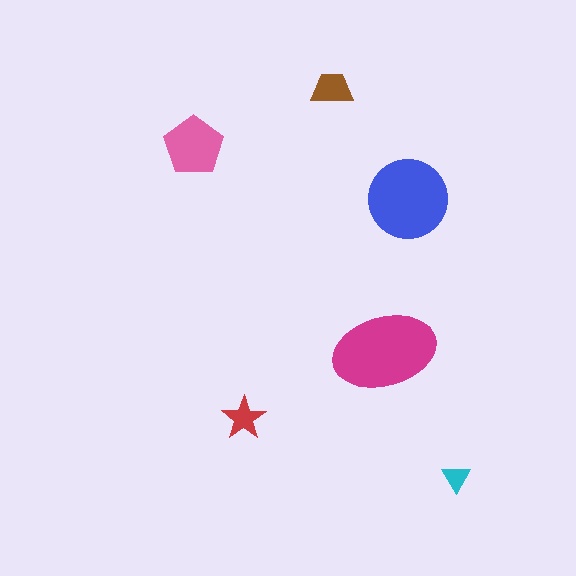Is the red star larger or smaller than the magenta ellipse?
Smaller.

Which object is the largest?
The magenta ellipse.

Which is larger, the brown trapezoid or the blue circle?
The blue circle.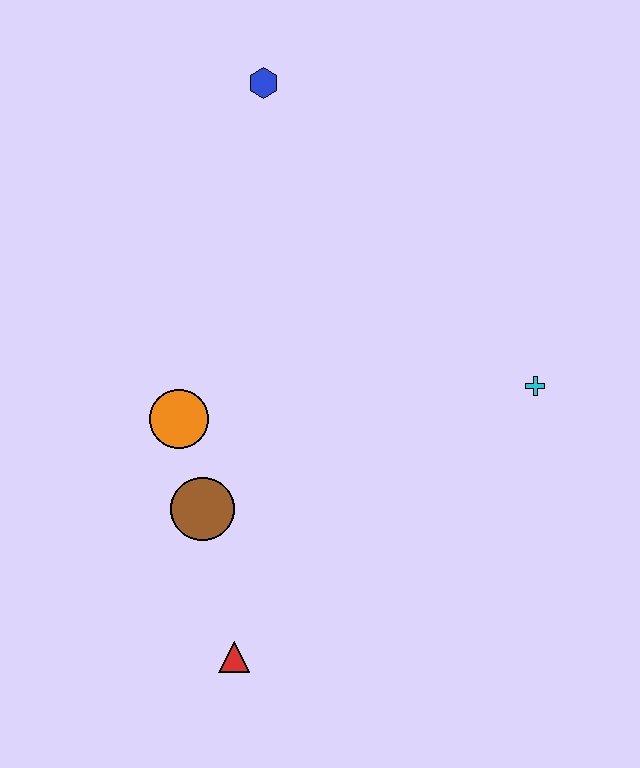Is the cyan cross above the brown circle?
Yes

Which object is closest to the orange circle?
The brown circle is closest to the orange circle.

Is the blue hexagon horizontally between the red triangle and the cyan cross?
Yes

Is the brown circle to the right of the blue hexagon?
No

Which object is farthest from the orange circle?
The cyan cross is farthest from the orange circle.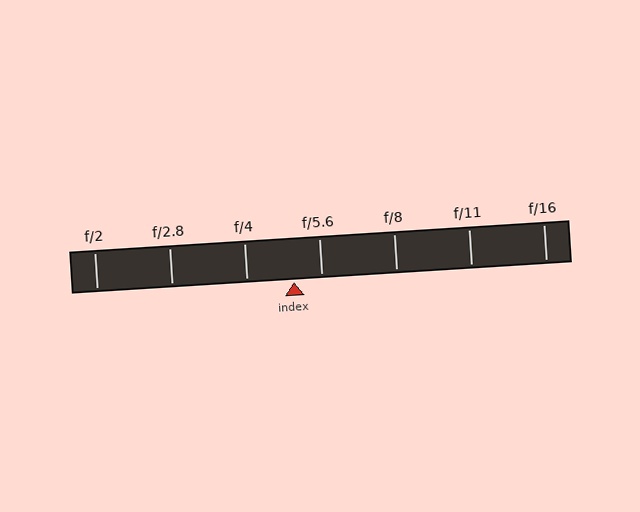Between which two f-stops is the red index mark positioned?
The index mark is between f/4 and f/5.6.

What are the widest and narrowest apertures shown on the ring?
The widest aperture shown is f/2 and the narrowest is f/16.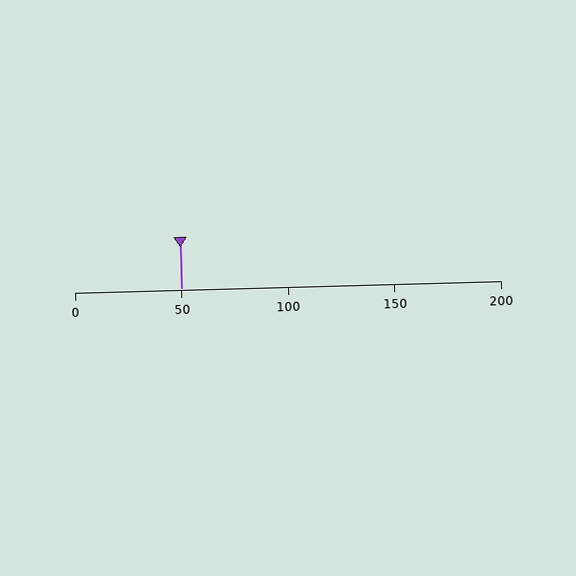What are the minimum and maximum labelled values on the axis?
The axis runs from 0 to 200.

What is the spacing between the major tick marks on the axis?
The major ticks are spaced 50 apart.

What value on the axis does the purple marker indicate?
The marker indicates approximately 50.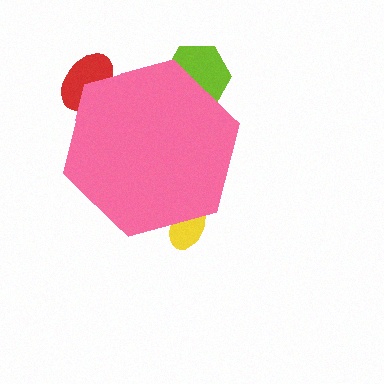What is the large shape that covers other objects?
A pink hexagon.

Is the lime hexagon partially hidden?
Yes, the lime hexagon is partially hidden behind the pink hexagon.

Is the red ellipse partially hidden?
Yes, the red ellipse is partially hidden behind the pink hexagon.